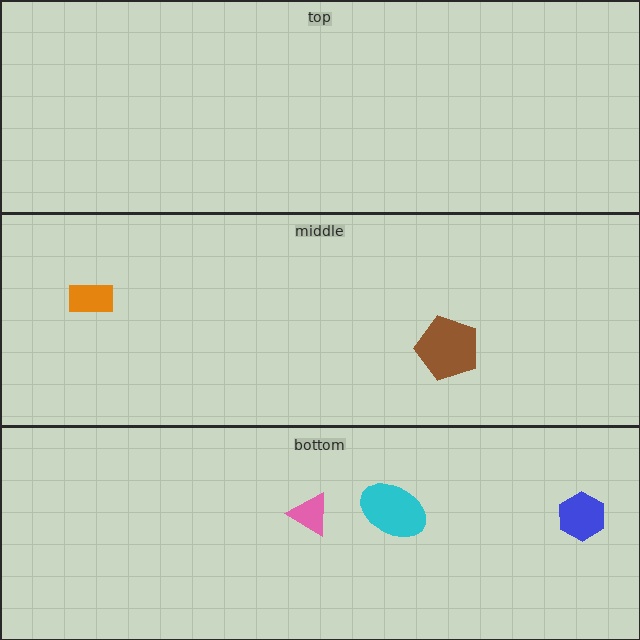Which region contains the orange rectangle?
The middle region.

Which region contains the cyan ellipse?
The bottom region.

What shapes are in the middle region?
The orange rectangle, the brown pentagon.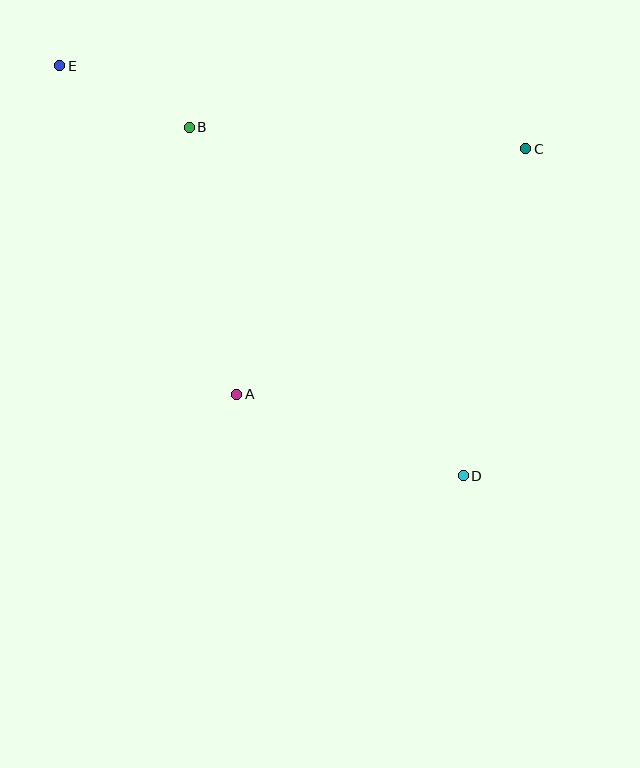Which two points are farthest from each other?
Points D and E are farthest from each other.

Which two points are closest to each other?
Points B and E are closest to each other.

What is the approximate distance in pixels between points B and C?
The distance between B and C is approximately 337 pixels.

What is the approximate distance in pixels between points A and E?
The distance between A and E is approximately 373 pixels.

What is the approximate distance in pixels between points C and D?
The distance between C and D is approximately 333 pixels.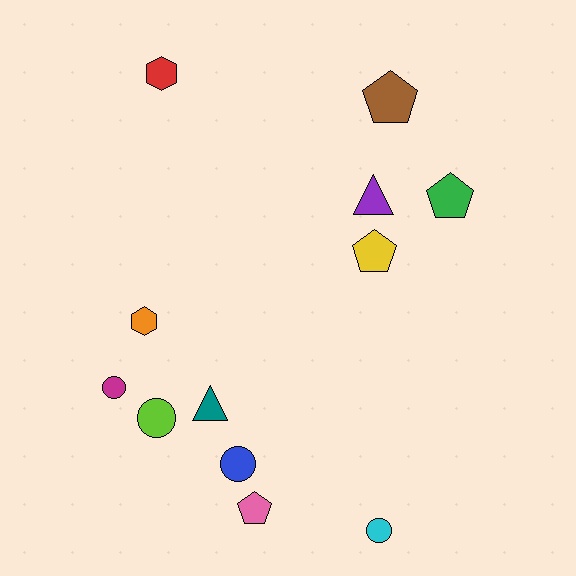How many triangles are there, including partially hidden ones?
There are 2 triangles.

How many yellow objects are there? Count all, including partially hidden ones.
There is 1 yellow object.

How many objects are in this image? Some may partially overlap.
There are 12 objects.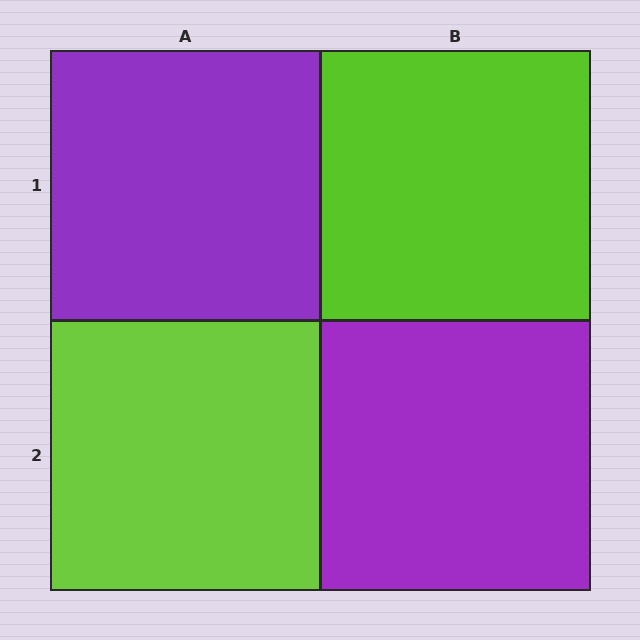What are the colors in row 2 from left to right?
Lime, purple.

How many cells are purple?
2 cells are purple.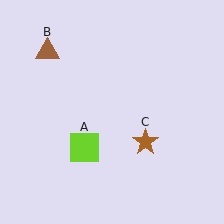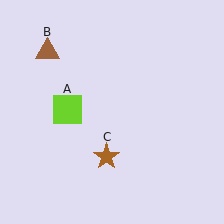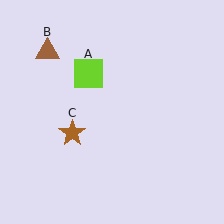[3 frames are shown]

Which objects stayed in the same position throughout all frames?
Brown triangle (object B) remained stationary.